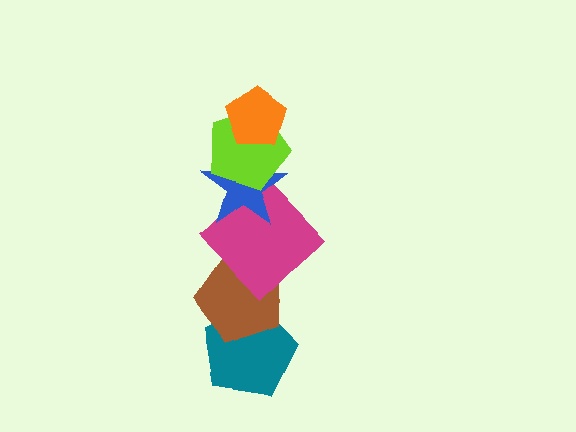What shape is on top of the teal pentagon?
The brown pentagon is on top of the teal pentagon.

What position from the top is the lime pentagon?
The lime pentagon is 2nd from the top.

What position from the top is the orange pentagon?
The orange pentagon is 1st from the top.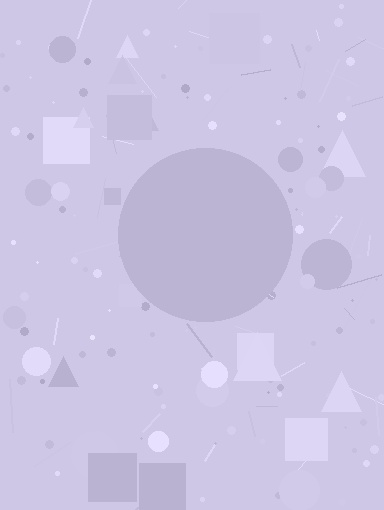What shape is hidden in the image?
A circle is hidden in the image.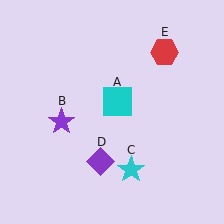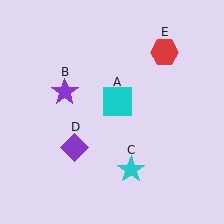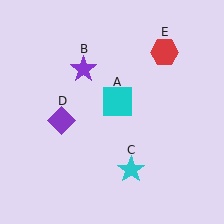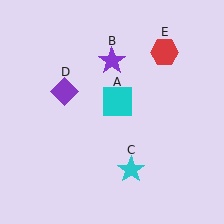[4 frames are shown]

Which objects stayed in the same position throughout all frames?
Cyan square (object A) and cyan star (object C) and red hexagon (object E) remained stationary.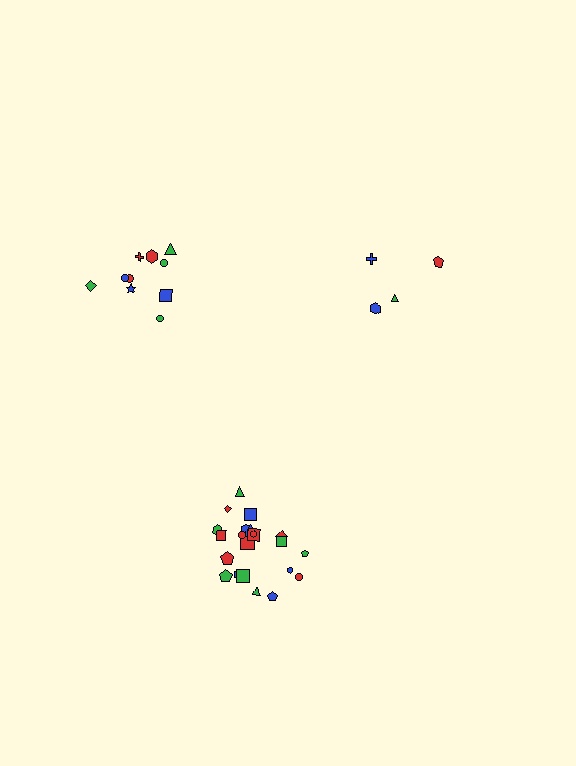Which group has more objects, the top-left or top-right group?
The top-left group.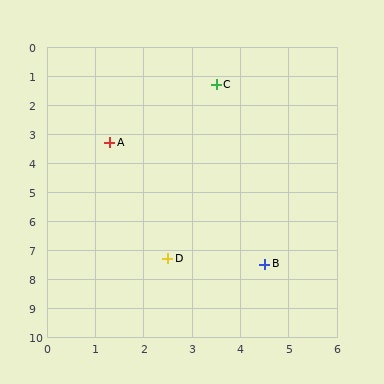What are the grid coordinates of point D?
Point D is at approximately (2.5, 7.3).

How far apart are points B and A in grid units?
Points B and A are about 5.3 grid units apart.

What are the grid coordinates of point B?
Point B is at approximately (4.5, 7.5).